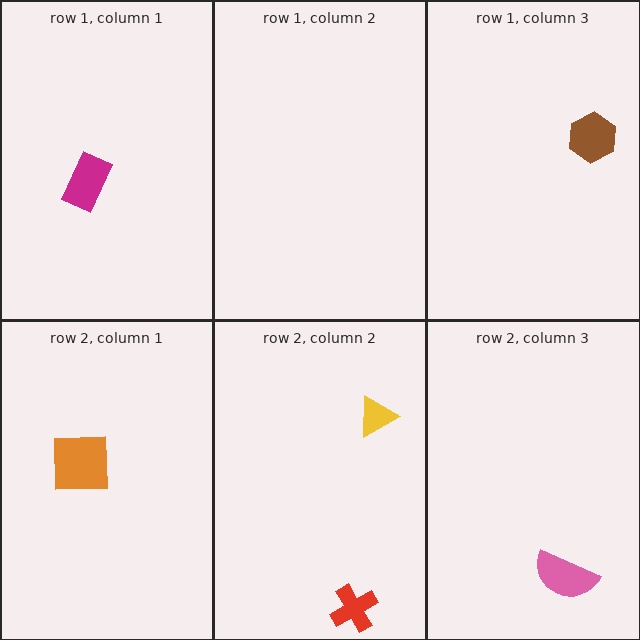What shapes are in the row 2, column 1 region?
The orange square.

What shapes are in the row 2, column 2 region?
The red cross, the yellow triangle.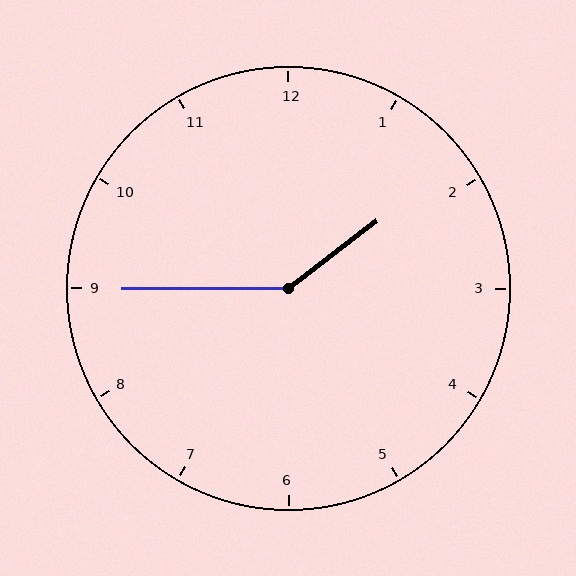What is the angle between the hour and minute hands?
Approximately 142 degrees.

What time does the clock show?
1:45.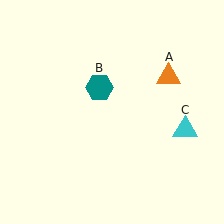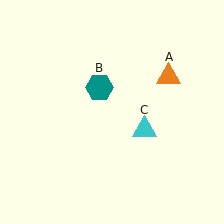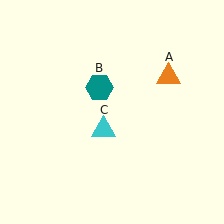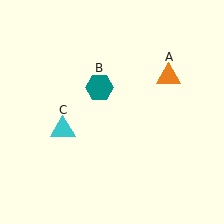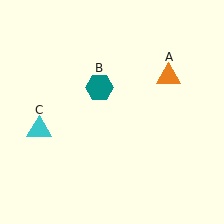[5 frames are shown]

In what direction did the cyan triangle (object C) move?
The cyan triangle (object C) moved left.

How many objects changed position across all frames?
1 object changed position: cyan triangle (object C).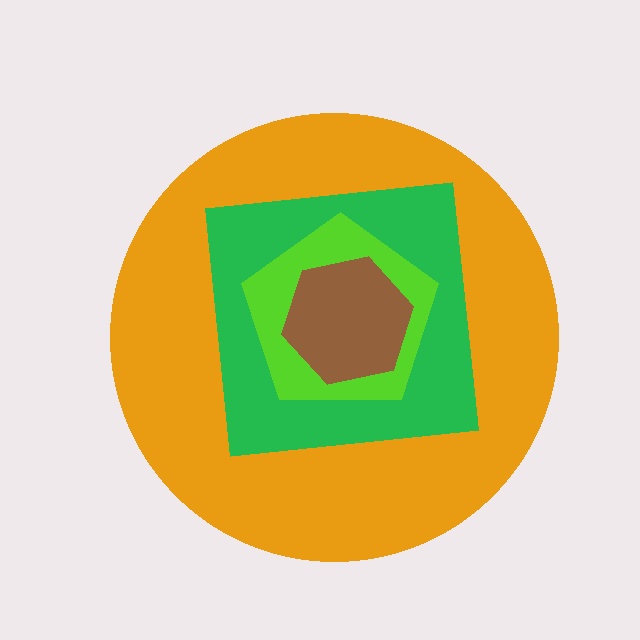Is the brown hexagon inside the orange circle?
Yes.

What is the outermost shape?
The orange circle.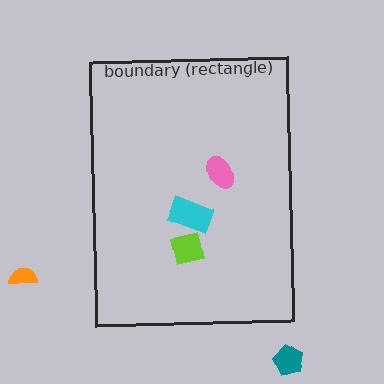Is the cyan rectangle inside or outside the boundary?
Inside.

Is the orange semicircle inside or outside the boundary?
Outside.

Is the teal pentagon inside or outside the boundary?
Outside.